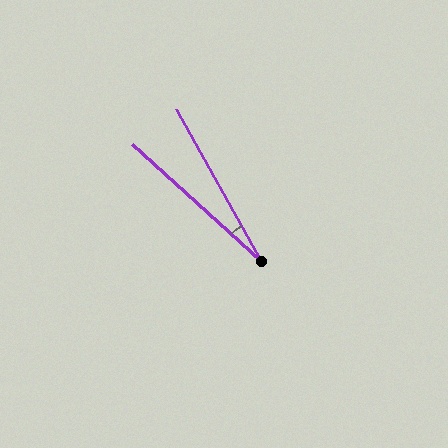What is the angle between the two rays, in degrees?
Approximately 19 degrees.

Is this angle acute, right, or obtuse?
It is acute.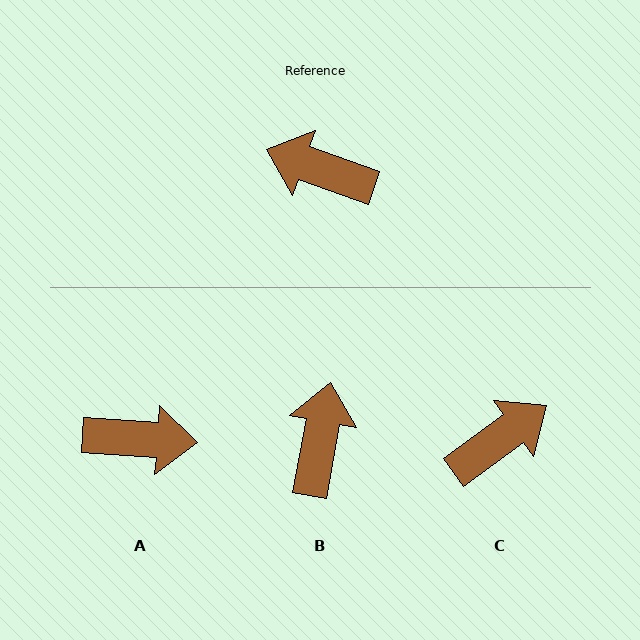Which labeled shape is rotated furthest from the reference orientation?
A, about 164 degrees away.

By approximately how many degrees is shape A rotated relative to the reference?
Approximately 164 degrees clockwise.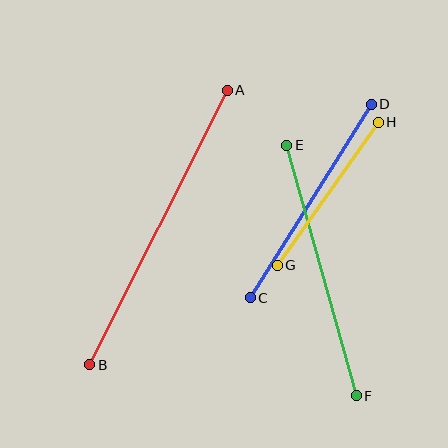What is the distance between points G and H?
The distance is approximately 175 pixels.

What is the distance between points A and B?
The distance is approximately 307 pixels.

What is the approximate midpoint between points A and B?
The midpoint is at approximately (159, 227) pixels.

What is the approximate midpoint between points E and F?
The midpoint is at approximately (321, 270) pixels.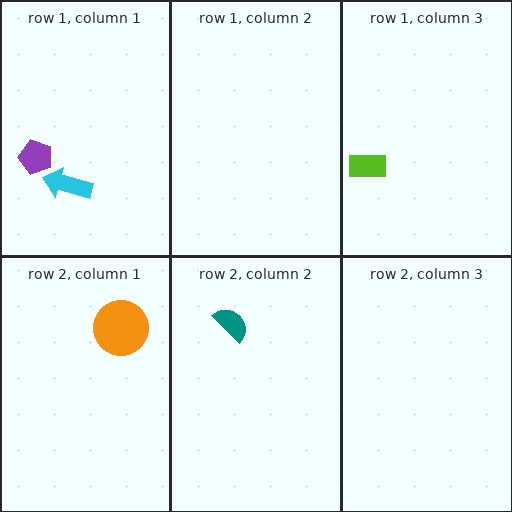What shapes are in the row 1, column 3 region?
The lime rectangle.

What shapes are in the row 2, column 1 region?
The orange circle.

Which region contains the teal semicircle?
The row 2, column 2 region.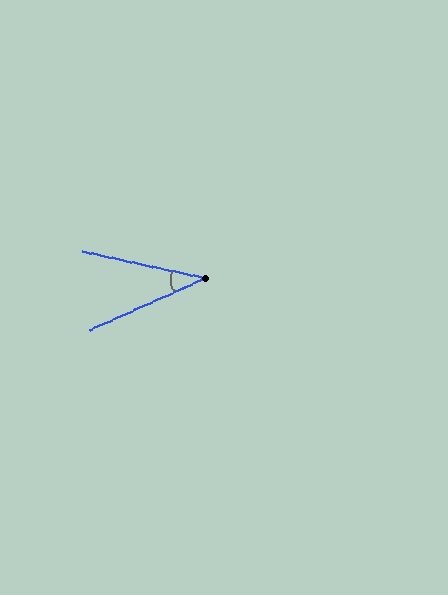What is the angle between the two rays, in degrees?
Approximately 37 degrees.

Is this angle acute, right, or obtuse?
It is acute.